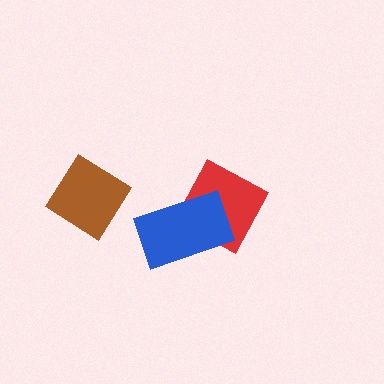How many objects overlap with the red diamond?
1 object overlaps with the red diamond.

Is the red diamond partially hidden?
Yes, it is partially covered by another shape.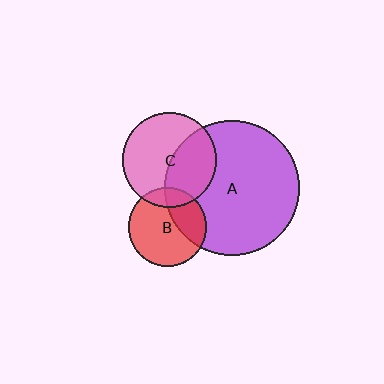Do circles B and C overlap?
Yes.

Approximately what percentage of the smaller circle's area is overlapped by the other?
Approximately 15%.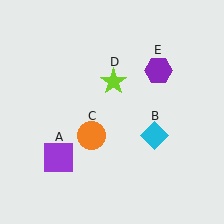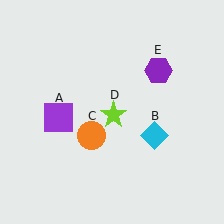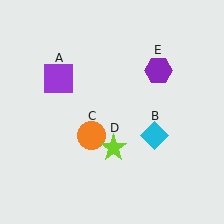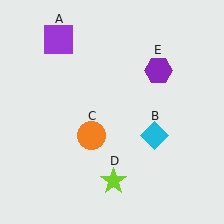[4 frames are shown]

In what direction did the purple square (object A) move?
The purple square (object A) moved up.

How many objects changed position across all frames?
2 objects changed position: purple square (object A), lime star (object D).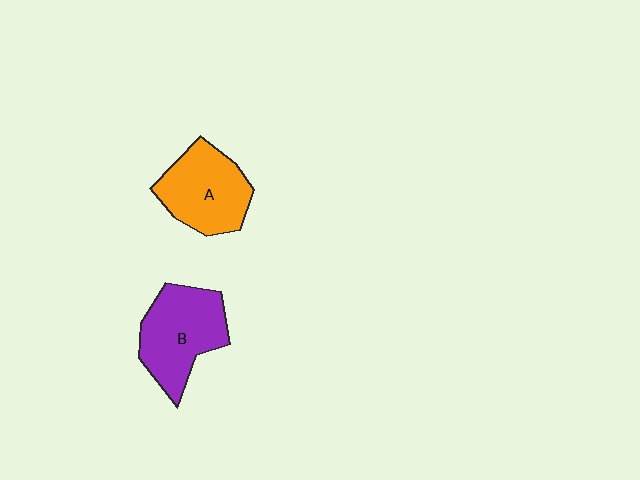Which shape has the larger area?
Shape B (purple).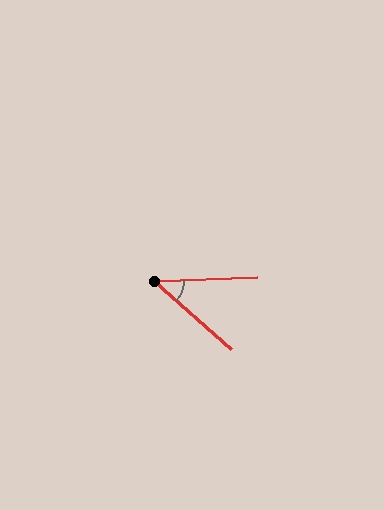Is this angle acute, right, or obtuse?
It is acute.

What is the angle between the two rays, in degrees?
Approximately 44 degrees.